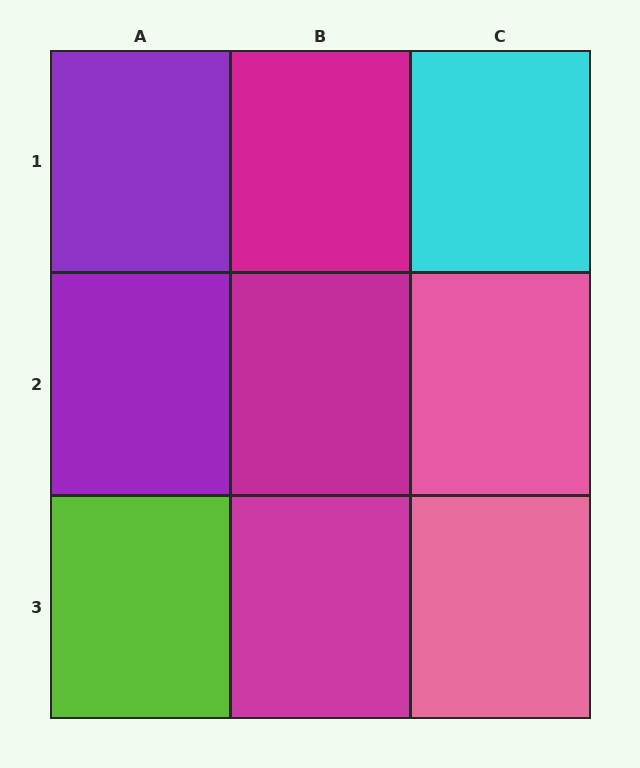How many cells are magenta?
3 cells are magenta.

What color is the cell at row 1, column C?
Cyan.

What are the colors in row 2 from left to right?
Purple, magenta, pink.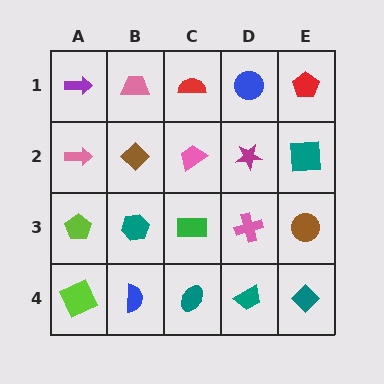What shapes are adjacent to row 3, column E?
A teal square (row 2, column E), a teal diamond (row 4, column E), a pink cross (row 3, column D).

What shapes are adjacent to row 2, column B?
A pink trapezoid (row 1, column B), a teal hexagon (row 3, column B), a pink arrow (row 2, column A), a pink trapezoid (row 2, column C).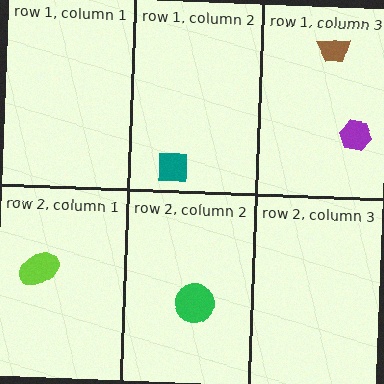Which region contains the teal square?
The row 1, column 2 region.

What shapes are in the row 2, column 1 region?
The lime ellipse.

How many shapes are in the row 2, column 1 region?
1.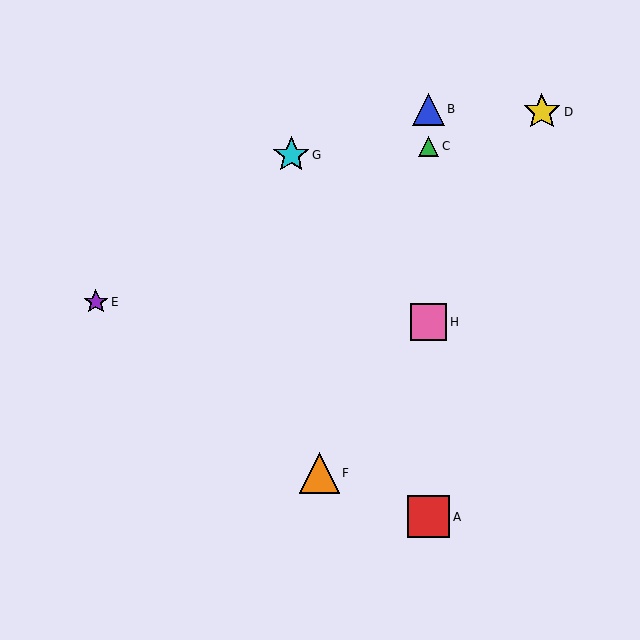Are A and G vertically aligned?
No, A is at x≈428 and G is at x≈291.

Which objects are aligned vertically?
Objects A, B, C, H are aligned vertically.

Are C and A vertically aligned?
Yes, both are at x≈428.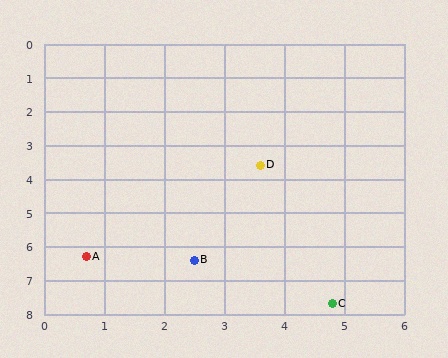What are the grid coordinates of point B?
Point B is at approximately (2.5, 6.4).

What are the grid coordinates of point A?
Point A is at approximately (0.7, 6.3).